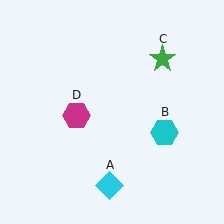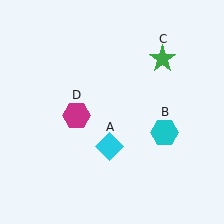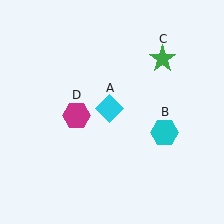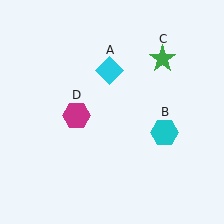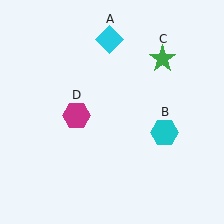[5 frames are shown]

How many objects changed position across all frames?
1 object changed position: cyan diamond (object A).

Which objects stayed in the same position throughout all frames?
Cyan hexagon (object B) and green star (object C) and magenta hexagon (object D) remained stationary.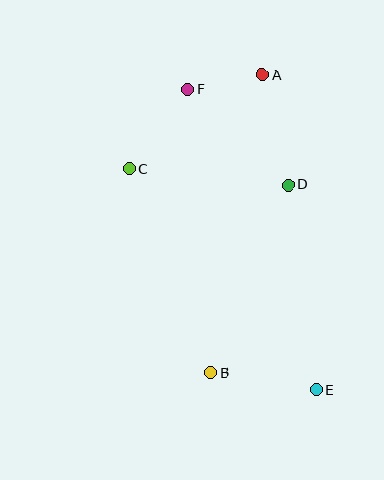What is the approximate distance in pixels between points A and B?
The distance between A and B is approximately 302 pixels.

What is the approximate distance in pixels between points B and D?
The distance between B and D is approximately 203 pixels.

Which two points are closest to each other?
Points A and F are closest to each other.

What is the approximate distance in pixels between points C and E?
The distance between C and E is approximately 290 pixels.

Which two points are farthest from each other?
Points E and F are farthest from each other.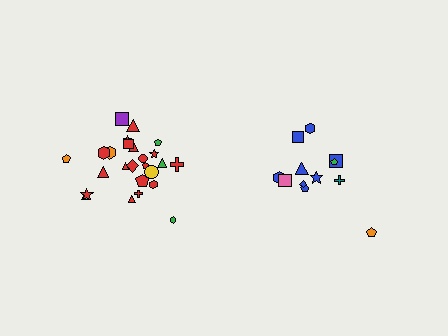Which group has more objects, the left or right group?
The left group.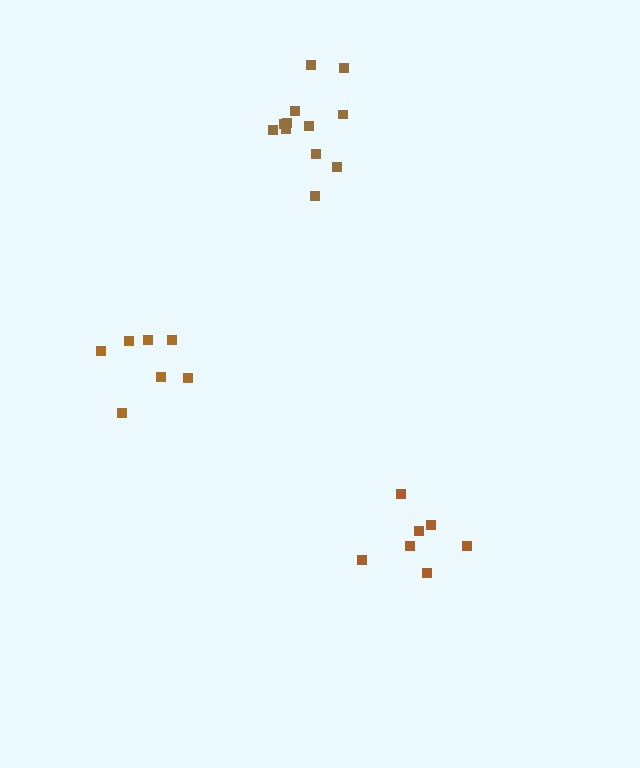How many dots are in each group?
Group 1: 12 dots, Group 2: 7 dots, Group 3: 7 dots (26 total).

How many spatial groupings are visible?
There are 3 spatial groupings.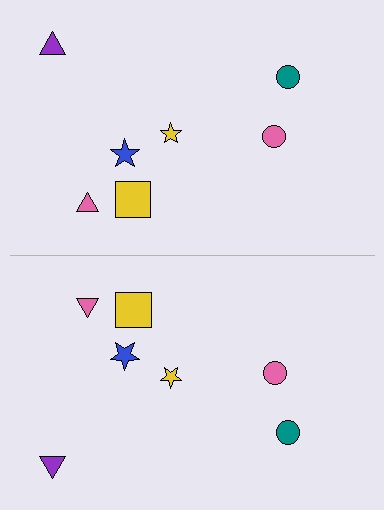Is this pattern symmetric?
Yes, this pattern has bilateral (reflection) symmetry.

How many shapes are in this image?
There are 14 shapes in this image.